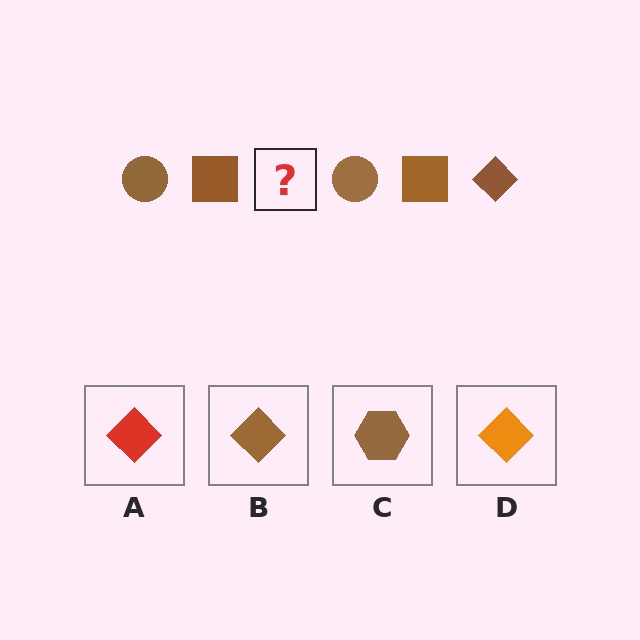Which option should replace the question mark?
Option B.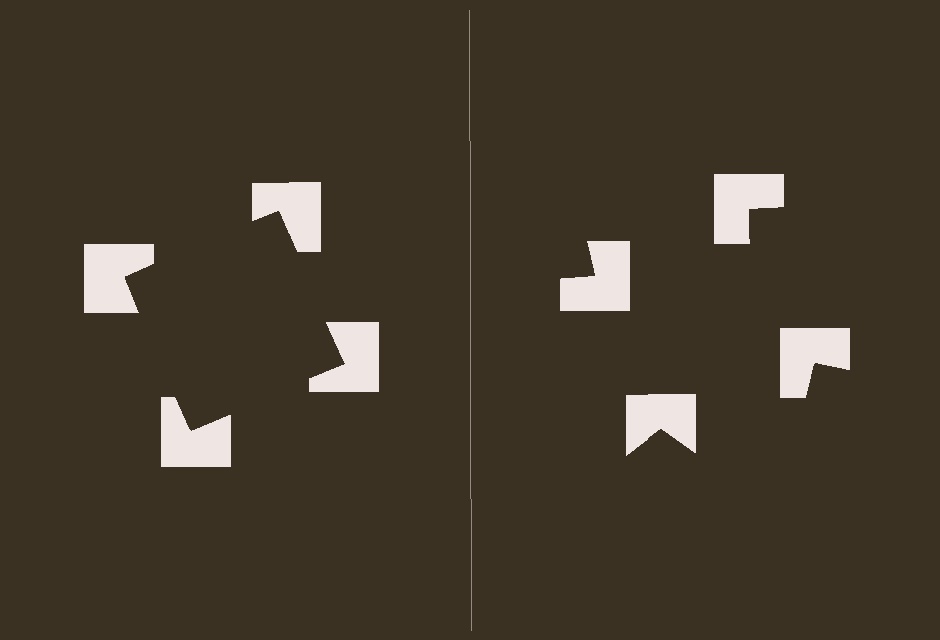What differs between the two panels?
The notched squares are positioned identically on both sides; only the wedge orientations differ. On the left they align to a square; on the right they are misaligned.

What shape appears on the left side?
An illusory square.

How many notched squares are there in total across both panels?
8 — 4 on each side.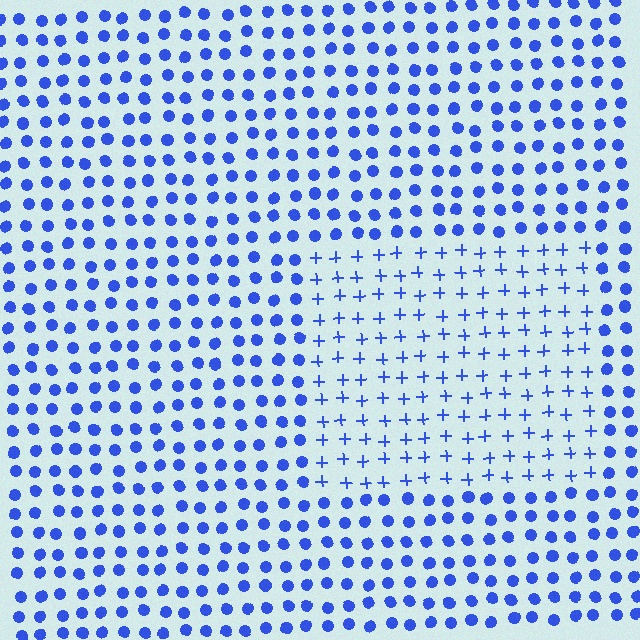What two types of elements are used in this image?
The image uses plus signs inside the rectangle region and circles outside it.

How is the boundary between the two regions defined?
The boundary is defined by a change in element shape: plus signs inside vs. circles outside. All elements share the same color and spacing.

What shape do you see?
I see a rectangle.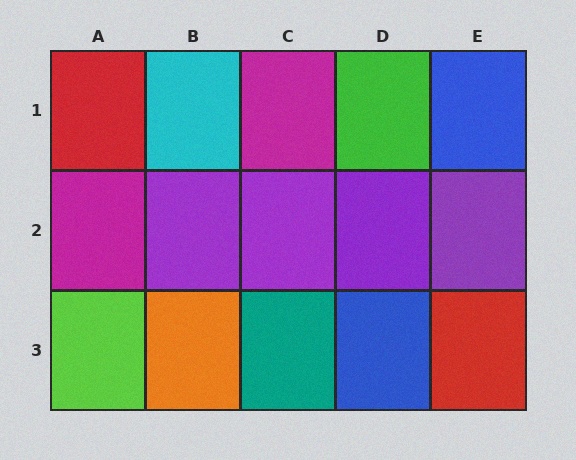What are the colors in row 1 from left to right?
Red, cyan, magenta, green, blue.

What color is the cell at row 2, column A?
Magenta.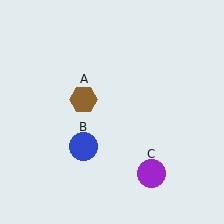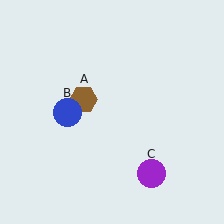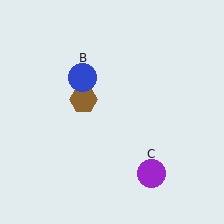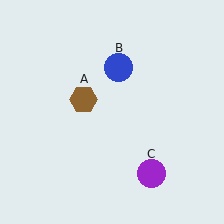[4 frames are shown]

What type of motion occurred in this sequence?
The blue circle (object B) rotated clockwise around the center of the scene.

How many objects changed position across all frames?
1 object changed position: blue circle (object B).